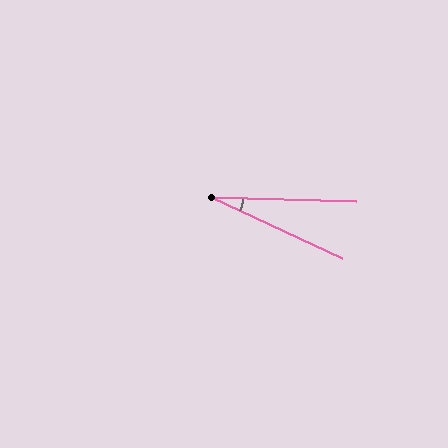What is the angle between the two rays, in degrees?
Approximately 23 degrees.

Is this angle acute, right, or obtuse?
It is acute.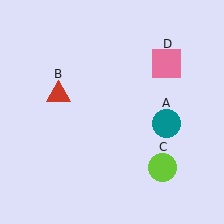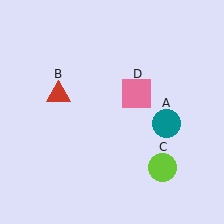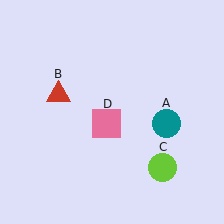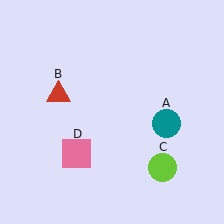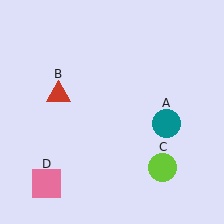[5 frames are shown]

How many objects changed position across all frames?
1 object changed position: pink square (object D).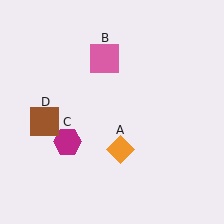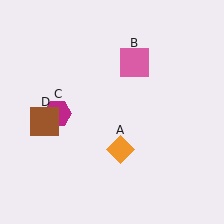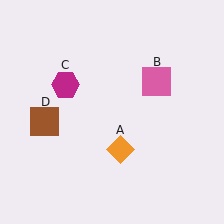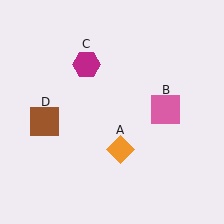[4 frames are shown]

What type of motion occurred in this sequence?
The pink square (object B), magenta hexagon (object C) rotated clockwise around the center of the scene.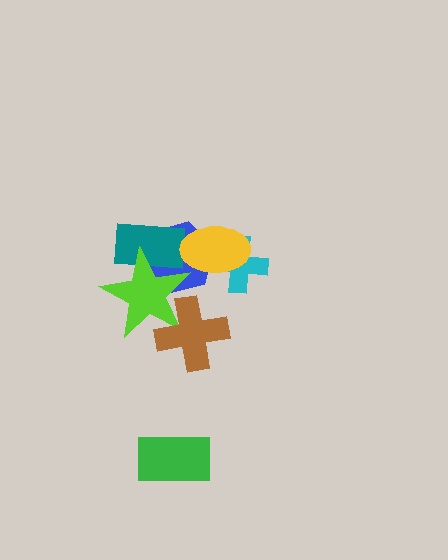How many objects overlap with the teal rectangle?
2 objects overlap with the teal rectangle.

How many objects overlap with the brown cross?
1 object overlaps with the brown cross.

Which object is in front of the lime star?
The brown cross is in front of the lime star.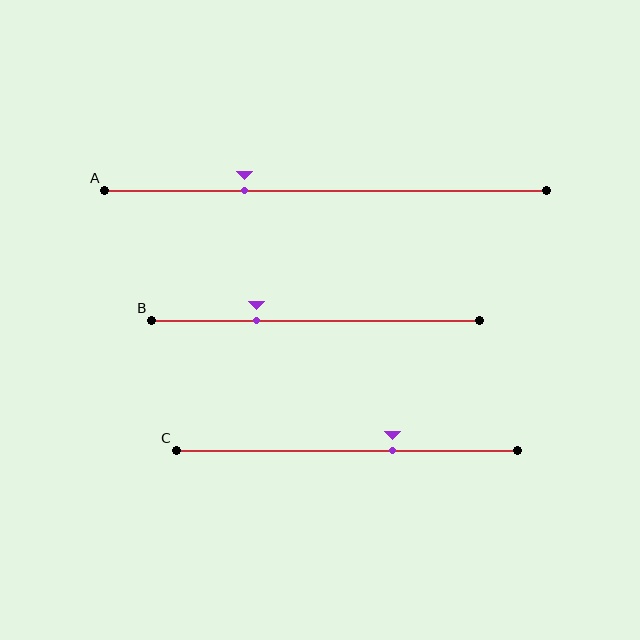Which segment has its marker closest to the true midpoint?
Segment C has its marker closest to the true midpoint.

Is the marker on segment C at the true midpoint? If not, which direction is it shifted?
No, the marker on segment C is shifted to the right by about 13% of the segment length.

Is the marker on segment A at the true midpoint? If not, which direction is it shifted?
No, the marker on segment A is shifted to the left by about 18% of the segment length.